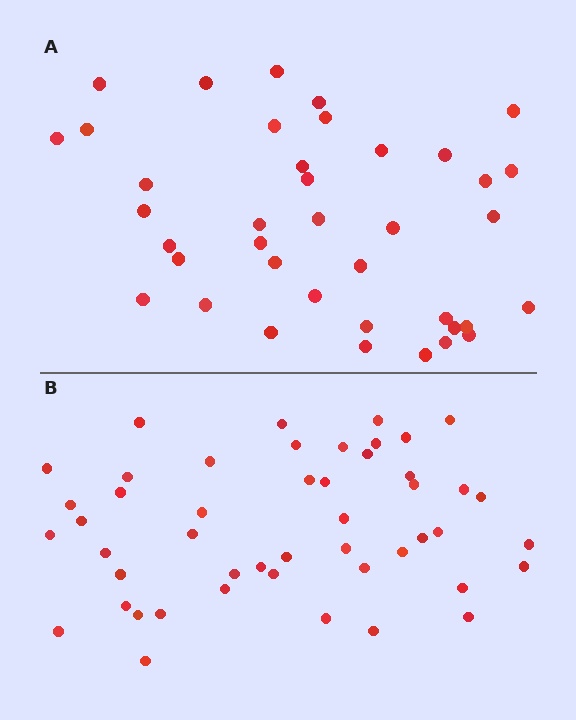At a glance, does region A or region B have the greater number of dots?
Region B (the bottom region) has more dots.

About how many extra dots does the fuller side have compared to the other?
Region B has roughly 8 or so more dots than region A.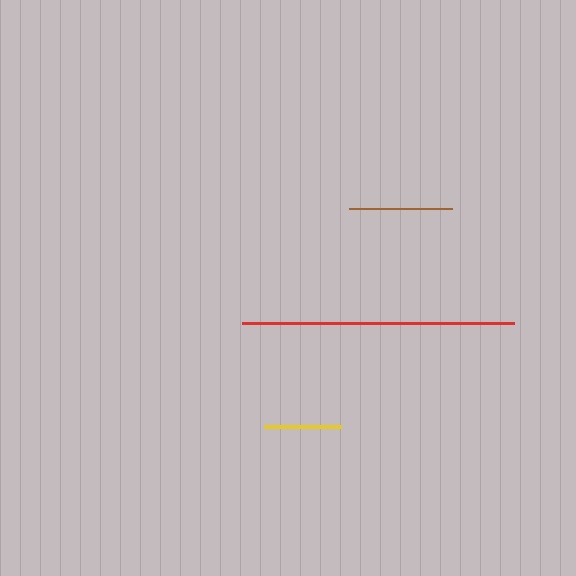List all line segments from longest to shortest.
From longest to shortest: red, brown, yellow.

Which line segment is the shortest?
The yellow line is the shortest at approximately 77 pixels.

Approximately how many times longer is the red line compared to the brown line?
The red line is approximately 2.6 times the length of the brown line.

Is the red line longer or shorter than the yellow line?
The red line is longer than the yellow line.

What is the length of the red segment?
The red segment is approximately 272 pixels long.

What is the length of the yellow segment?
The yellow segment is approximately 77 pixels long.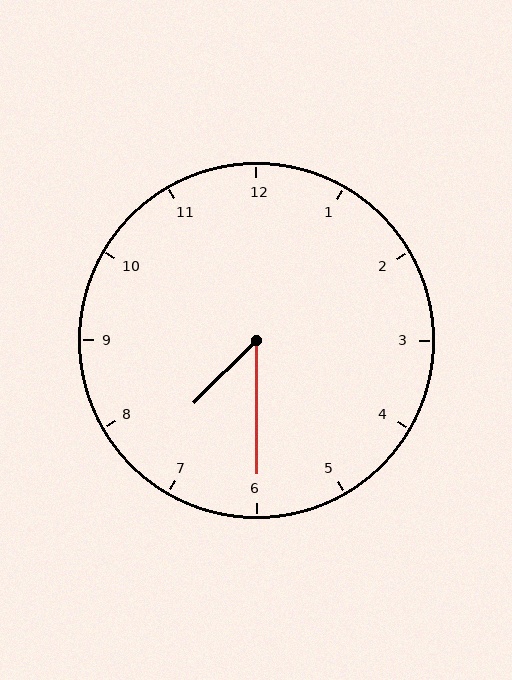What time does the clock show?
7:30.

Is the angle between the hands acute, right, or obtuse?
It is acute.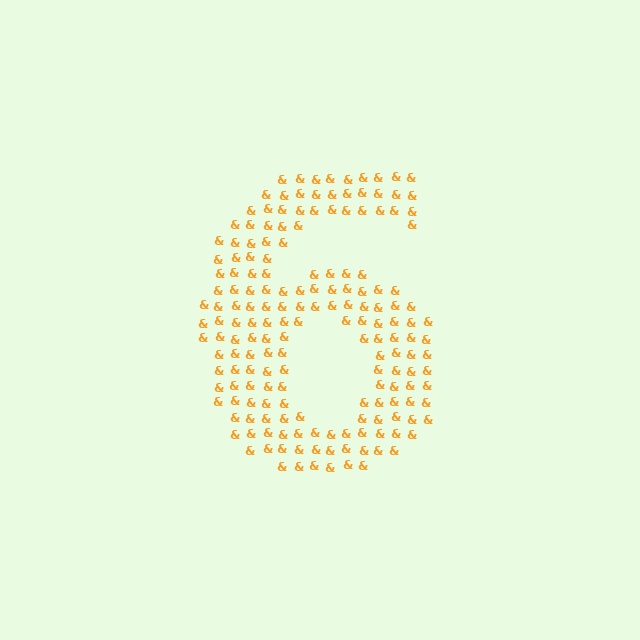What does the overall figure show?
The overall figure shows the digit 6.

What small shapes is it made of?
It is made of small ampersands.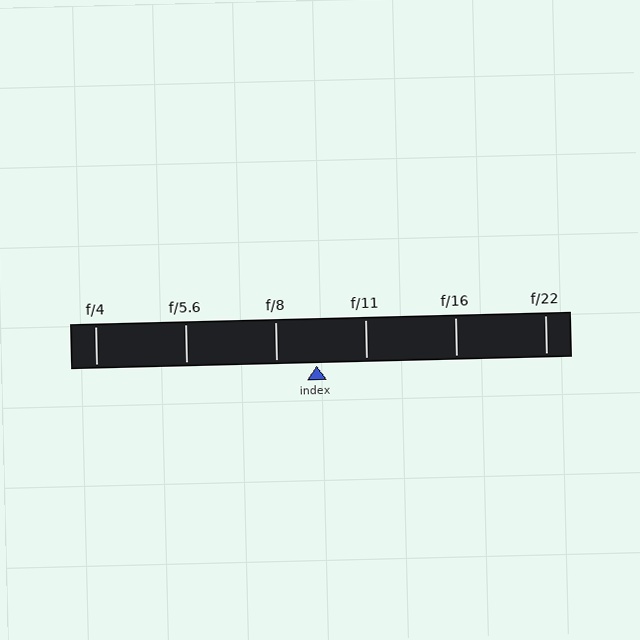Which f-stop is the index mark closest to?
The index mark is closest to f/8.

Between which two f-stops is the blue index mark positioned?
The index mark is between f/8 and f/11.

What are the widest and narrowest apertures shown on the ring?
The widest aperture shown is f/4 and the narrowest is f/22.